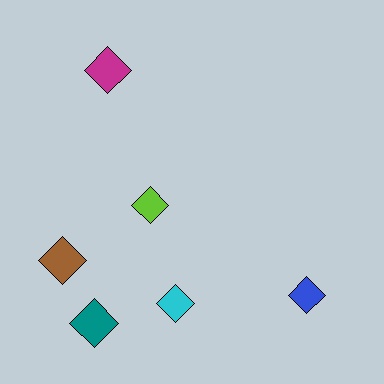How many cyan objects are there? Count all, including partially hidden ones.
There is 1 cyan object.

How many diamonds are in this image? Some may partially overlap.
There are 6 diamonds.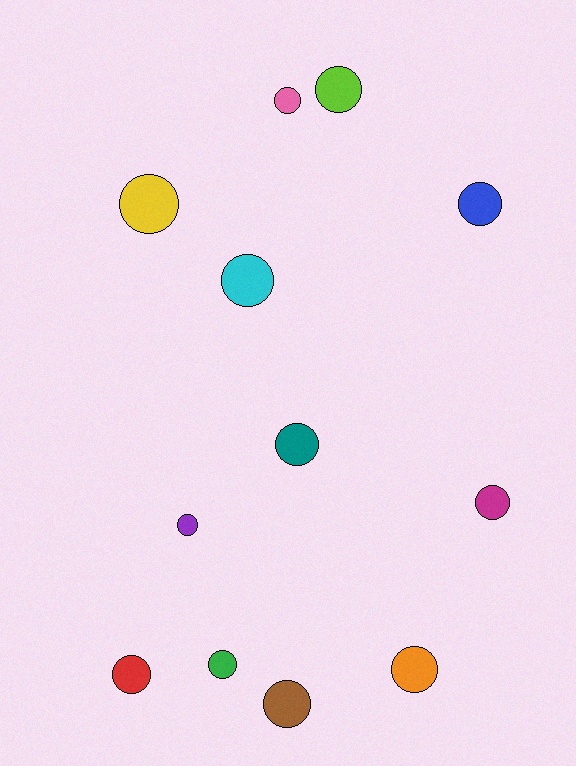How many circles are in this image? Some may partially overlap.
There are 12 circles.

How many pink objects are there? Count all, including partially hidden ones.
There is 1 pink object.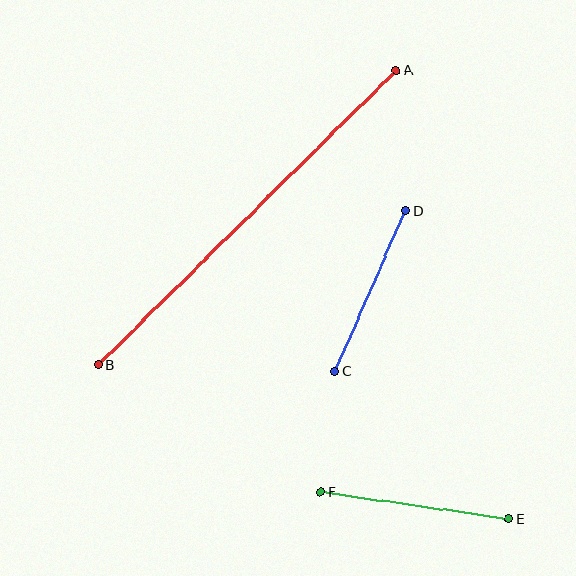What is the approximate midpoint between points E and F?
The midpoint is at approximately (415, 506) pixels.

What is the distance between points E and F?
The distance is approximately 189 pixels.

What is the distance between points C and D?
The distance is approximately 176 pixels.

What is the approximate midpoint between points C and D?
The midpoint is at approximately (370, 291) pixels.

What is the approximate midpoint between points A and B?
The midpoint is at approximately (247, 218) pixels.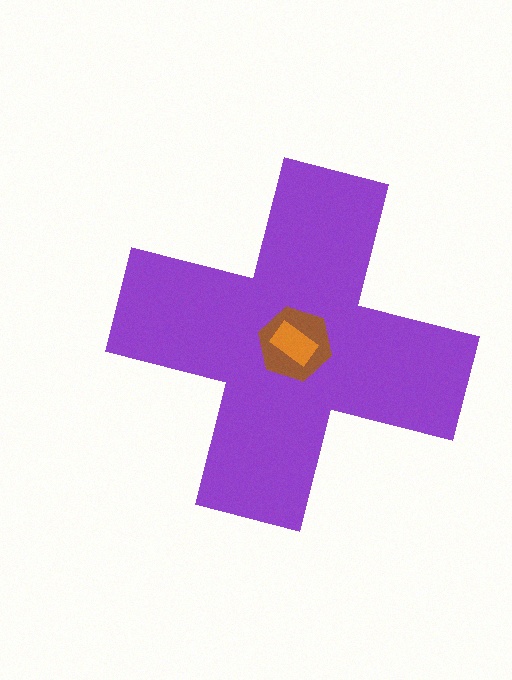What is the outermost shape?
The purple cross.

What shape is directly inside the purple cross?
The brown hexagon.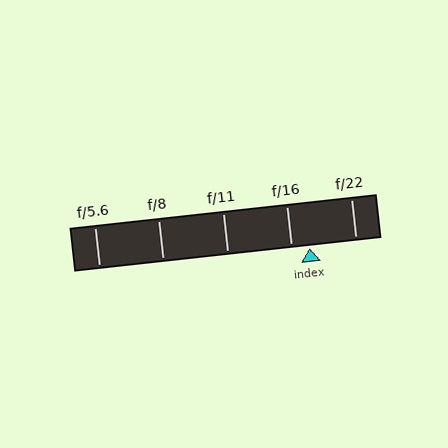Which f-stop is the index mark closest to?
The index mark is closest to f/16.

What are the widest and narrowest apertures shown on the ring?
The widest aperture shown is f/5.6 and the narrowest is f/22.